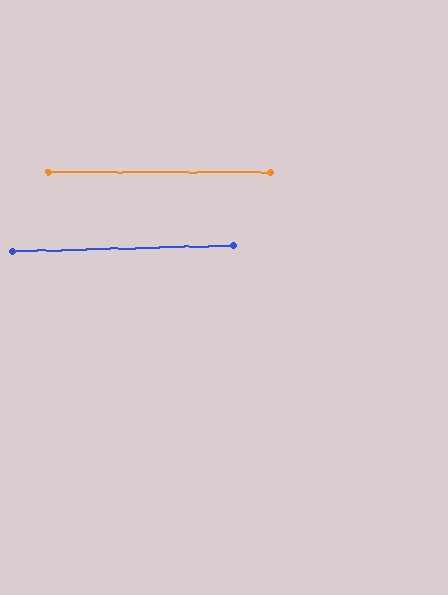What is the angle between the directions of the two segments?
Approximately 2 degrees.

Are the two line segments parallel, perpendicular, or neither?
Parallel — their directions differ by only 1.5°.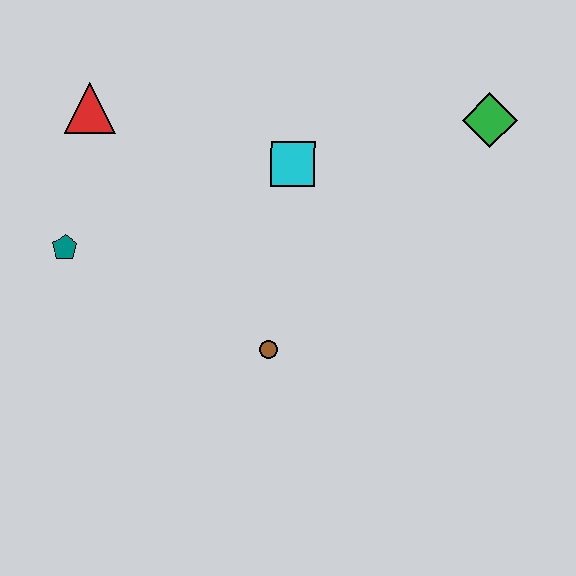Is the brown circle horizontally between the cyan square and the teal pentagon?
Yes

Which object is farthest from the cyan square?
The teal pentagon is farthest from the cyan square.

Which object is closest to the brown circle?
The cyan square is closest to the brown circle.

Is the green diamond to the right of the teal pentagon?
Yes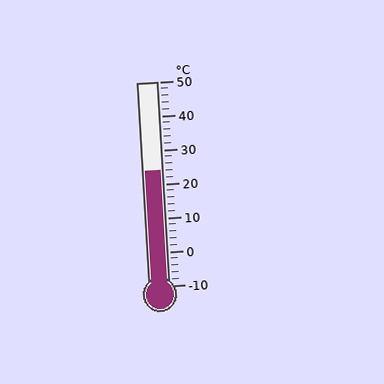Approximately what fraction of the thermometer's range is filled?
The thermometer is filled to approximately 55% of its range.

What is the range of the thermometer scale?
The thermometer scale ranges from -10°C to 50°C.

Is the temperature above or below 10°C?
The temperature is above 10°C.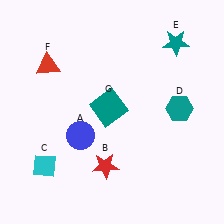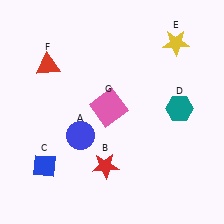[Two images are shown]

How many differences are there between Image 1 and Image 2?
There are 3 differences between the two images.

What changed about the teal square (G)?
In Image 1, G is teal. In Image 2, it changed to pink.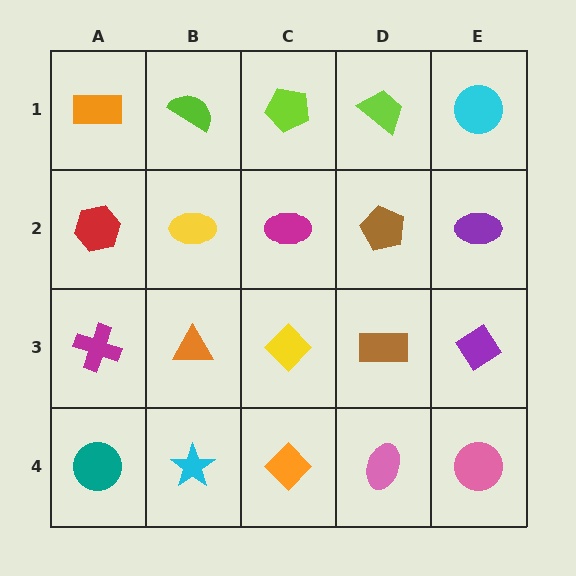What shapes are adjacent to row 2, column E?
A cyan circle (row 1, column E), a purple diamond (row 3, column E), a brown pentagon (row 2, column D).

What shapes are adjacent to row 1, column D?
A brown pentagon (row 2, column D), a lime pentagon (row 1, column C), a cyan circle (row 1, column E).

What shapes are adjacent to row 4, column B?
An orange triangle (row 3, column B), a teal circle (row 4, column A), an orange diamond (row 4, column C).